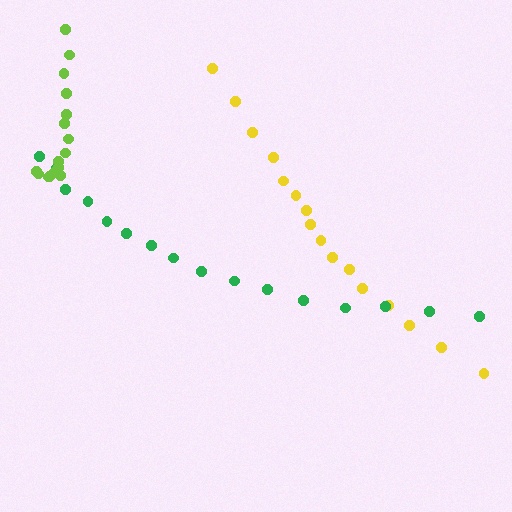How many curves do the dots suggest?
There are 3 distinct paths.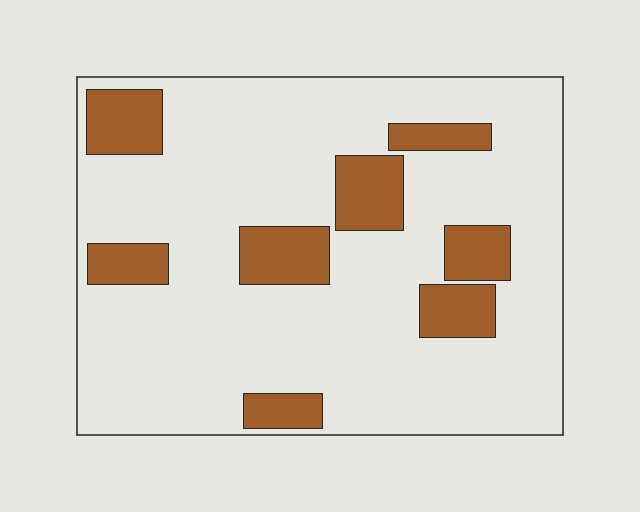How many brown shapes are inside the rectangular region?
8.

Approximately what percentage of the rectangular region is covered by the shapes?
Approximately 20%.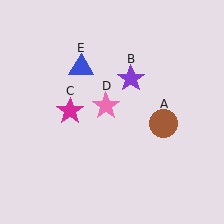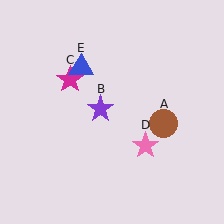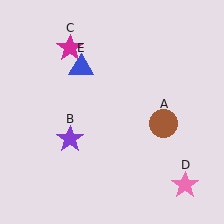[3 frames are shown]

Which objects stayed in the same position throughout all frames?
Brown circle (object A) and blue triangle (object E) remained stationary.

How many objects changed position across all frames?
3 objects changed position: purple star (object B), magenta star (object C), pink star (object D).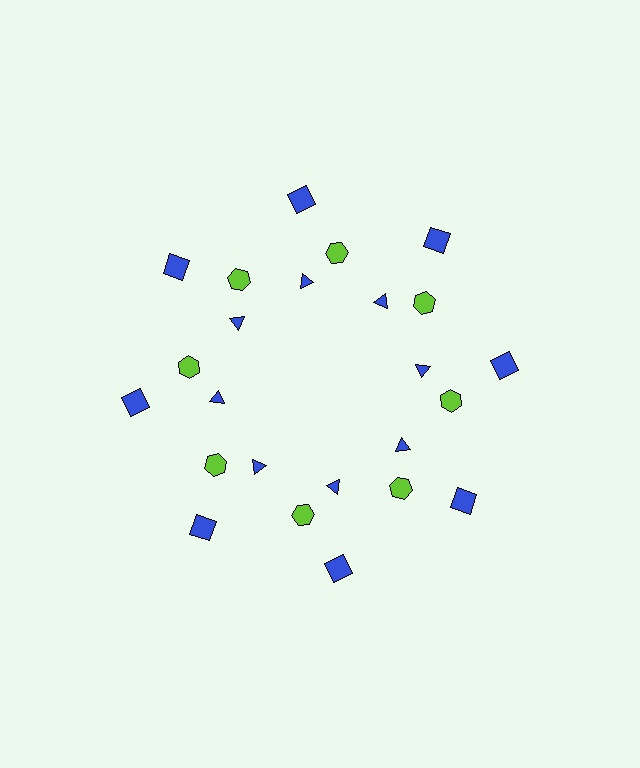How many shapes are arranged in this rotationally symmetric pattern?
There are 24 shapes, arranged in 8 groups of 3.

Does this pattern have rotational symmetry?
Yes, this pattern has 8-fold rotational symmetry. It looks the same after rotating 45 degrees around the center.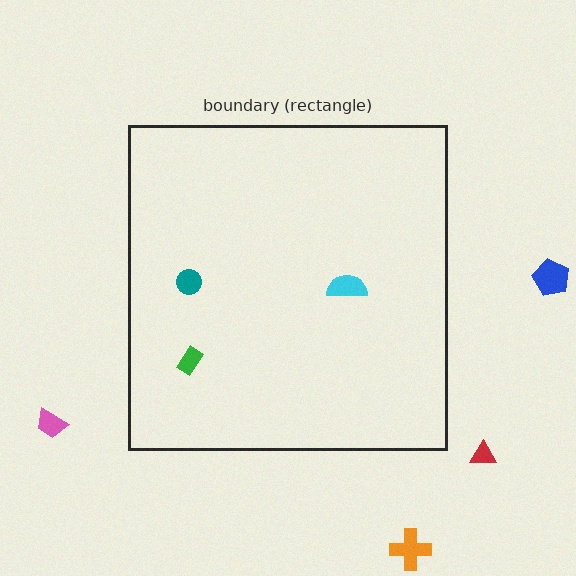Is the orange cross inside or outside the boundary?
Outside.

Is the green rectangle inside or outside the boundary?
Inside.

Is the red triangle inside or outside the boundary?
Outside.